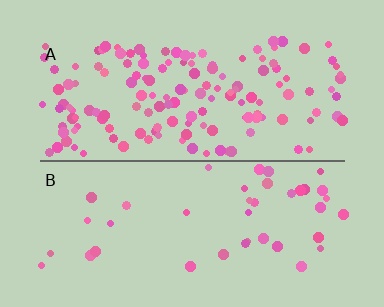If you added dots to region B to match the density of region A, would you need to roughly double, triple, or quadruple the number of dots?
Approximately triple.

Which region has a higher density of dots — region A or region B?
A (the top).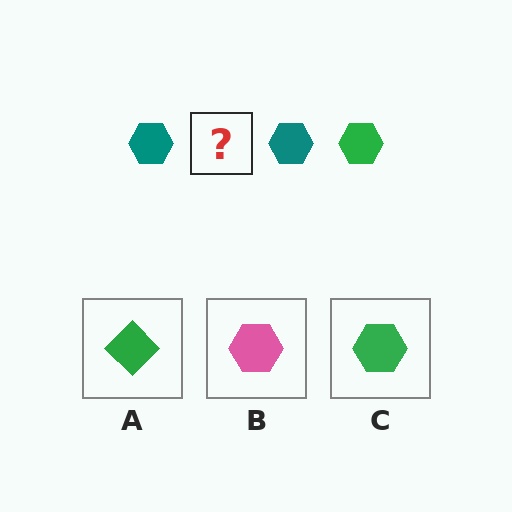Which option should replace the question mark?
Option C.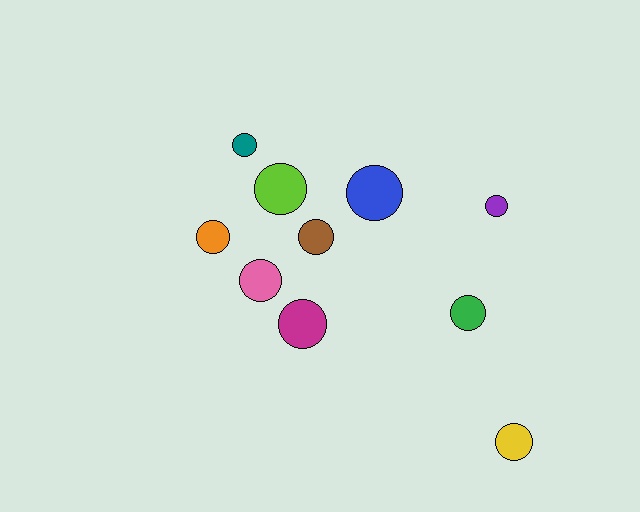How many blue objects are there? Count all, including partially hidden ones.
There is 1 blue object.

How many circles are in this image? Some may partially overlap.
There are 10 circles.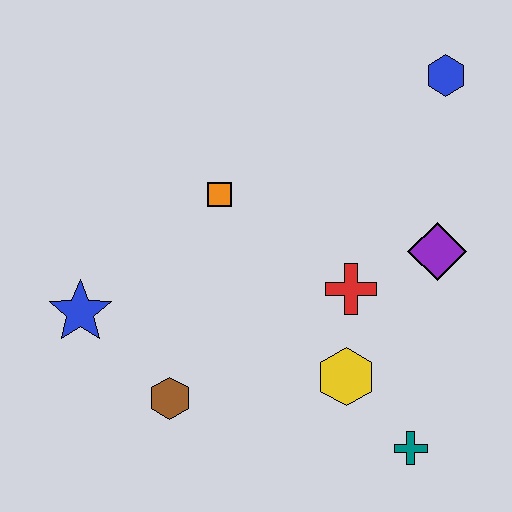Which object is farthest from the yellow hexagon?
The blue hexagon is farthest from the yellow hexagon.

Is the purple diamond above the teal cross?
Yes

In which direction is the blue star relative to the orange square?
The blue star is to the left of the orange square.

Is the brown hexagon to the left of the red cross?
Yes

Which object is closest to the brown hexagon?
The blue star is closest to the brown hexagon.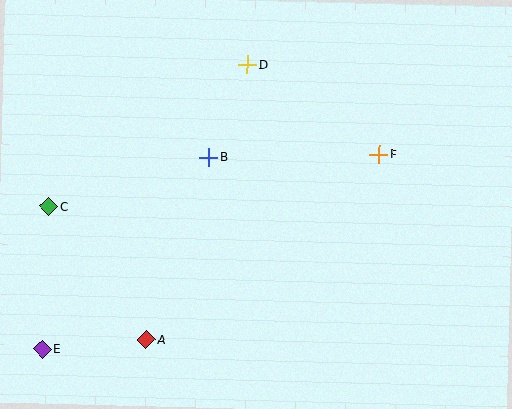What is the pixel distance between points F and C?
The distance between F and C is 334 pixels.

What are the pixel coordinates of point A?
Point A is at (146, 340).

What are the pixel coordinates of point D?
Point D is at (247, 64).